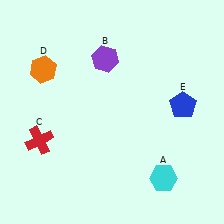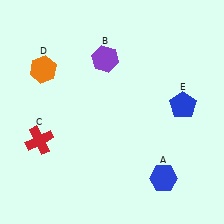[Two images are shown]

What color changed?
The hexagon (A) changed from cyan in Image 1 to blue in Image 2.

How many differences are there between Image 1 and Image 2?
There is 1 difference between the two images.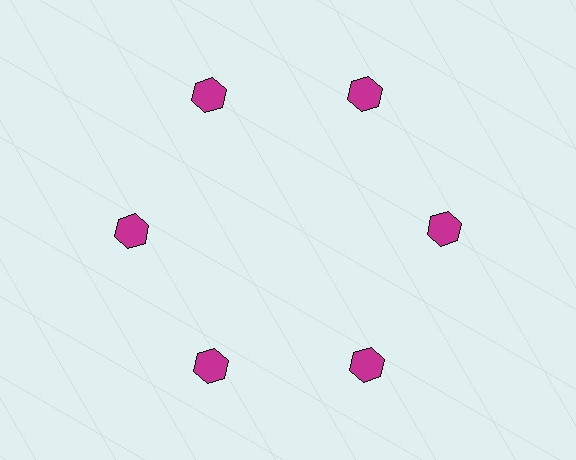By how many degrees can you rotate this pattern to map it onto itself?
The pattern maps onto itself every 60 degrees of rotation.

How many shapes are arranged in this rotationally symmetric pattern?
There are 6 shapes, arranged in 6 groups of 1.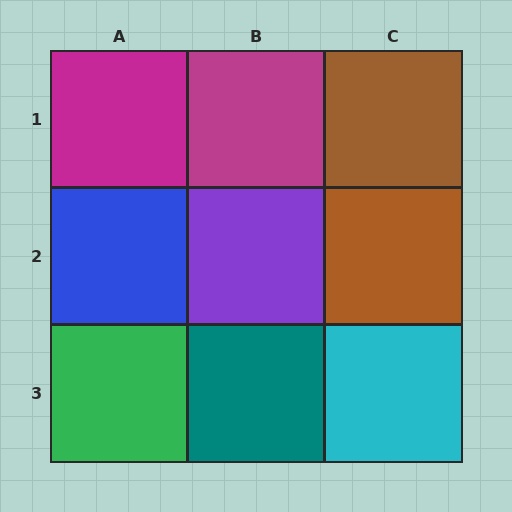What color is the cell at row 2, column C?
Brown.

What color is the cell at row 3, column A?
Green.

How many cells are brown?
2 cells are brown.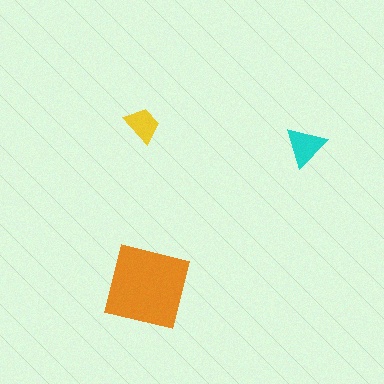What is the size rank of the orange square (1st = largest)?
1st.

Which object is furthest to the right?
The cyan triangle is rightmost.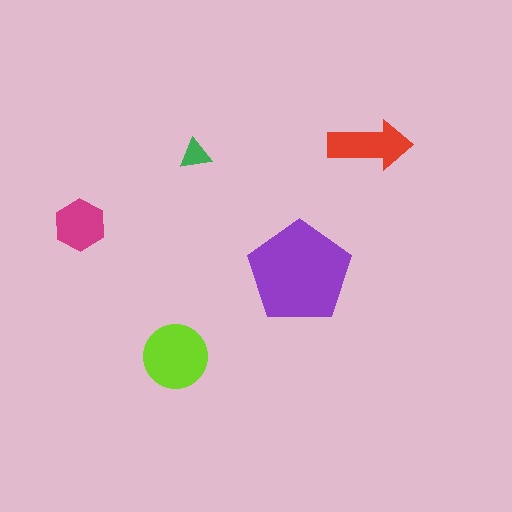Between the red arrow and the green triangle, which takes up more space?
The red arrow.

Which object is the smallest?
The green triangle.